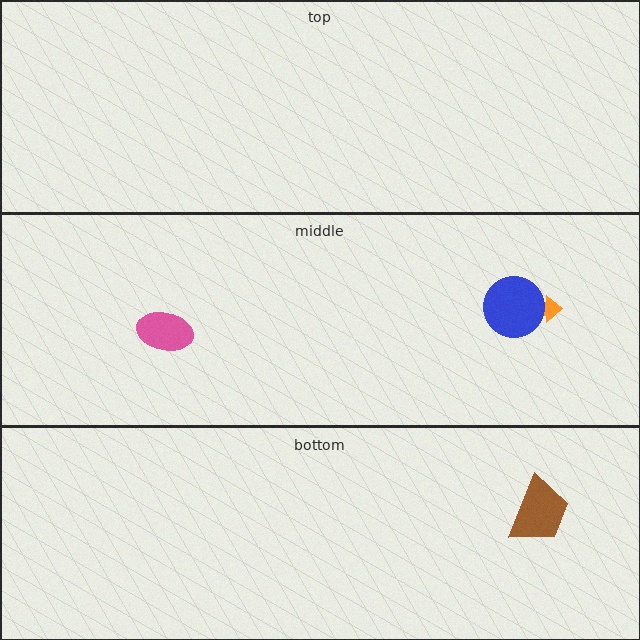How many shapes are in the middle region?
3.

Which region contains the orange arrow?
The middle region.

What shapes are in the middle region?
The orange arrow, the pink ellipse, the blue circle.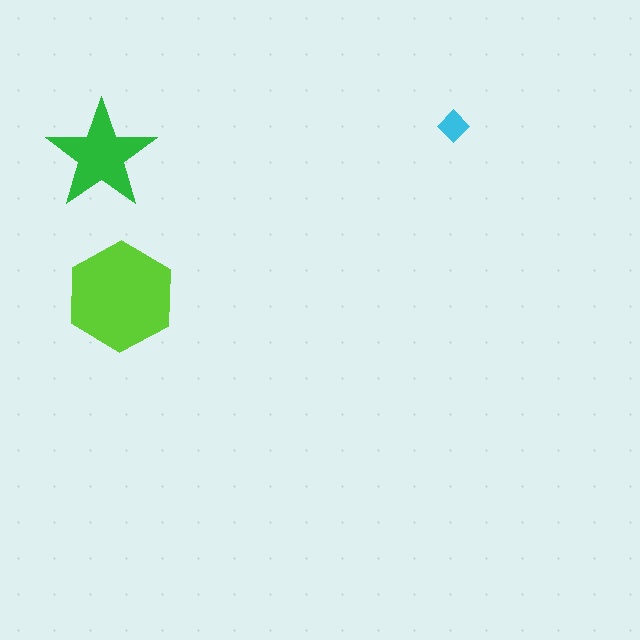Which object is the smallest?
The cyan diamond.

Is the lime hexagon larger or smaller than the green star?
Larger.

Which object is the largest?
The lime hexagon.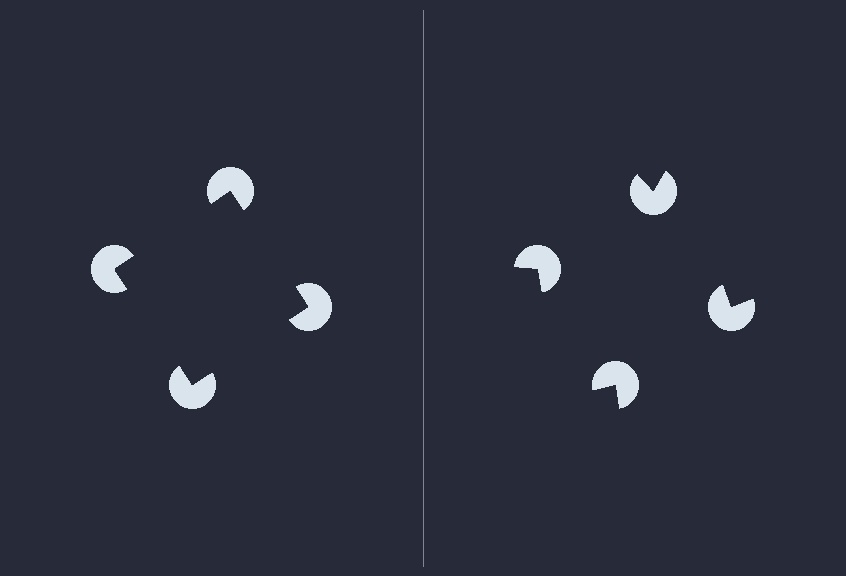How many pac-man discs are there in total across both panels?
8 — 4 on each side.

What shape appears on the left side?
An illusory square.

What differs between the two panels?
The pac-man discs are positioned identically on both sides; only the wedge orientations differ. On the left they align to a square; on the right they are misaligned.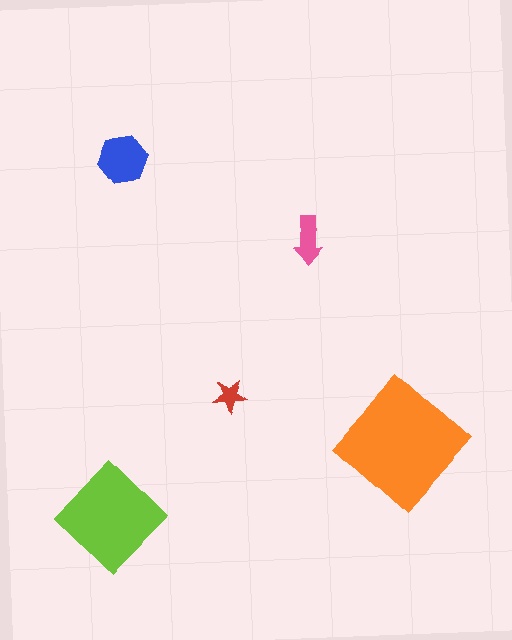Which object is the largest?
The orange diamond.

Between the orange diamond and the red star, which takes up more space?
The orange diamond.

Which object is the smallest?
The red star.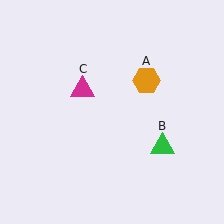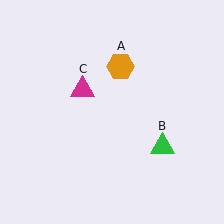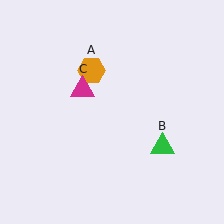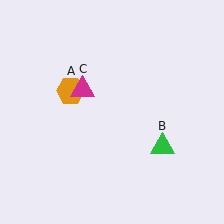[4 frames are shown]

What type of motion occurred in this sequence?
The orange hexagon (object A) rotated counterclockwise around the center of the scene.